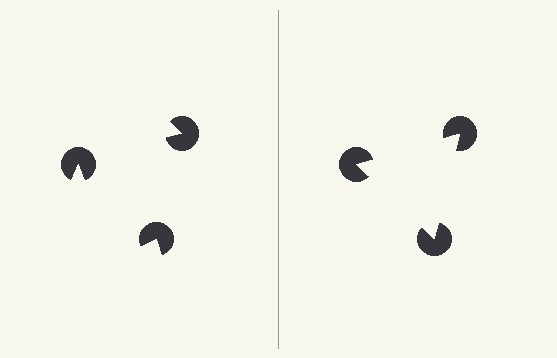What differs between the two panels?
The pac-man discs are positioned identically on both sides; only the wedge orientations differ. On the right they align to a triangle; on the left they are misaligned.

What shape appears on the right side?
An illusory triangle.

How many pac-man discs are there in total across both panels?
6 — 3 on each side.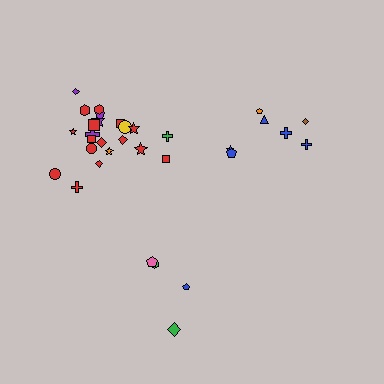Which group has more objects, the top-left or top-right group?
The top-left group.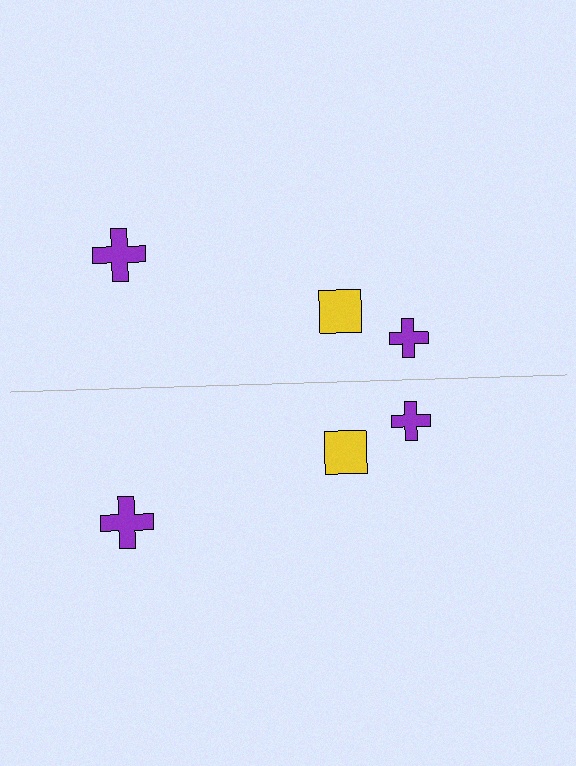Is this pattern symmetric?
Yes, this pattern has bilateral (reflection) symmetry.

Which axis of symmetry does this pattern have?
The pattern has a horizontal axis of symmetry running through the center of the image.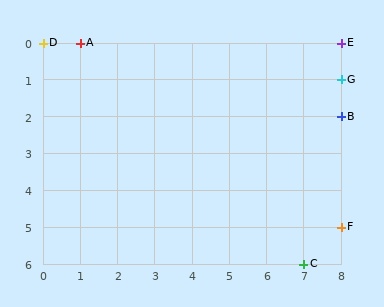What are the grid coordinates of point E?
Point E is at grid coordinates (8, 0).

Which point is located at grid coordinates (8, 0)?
Point E is at (8, 0).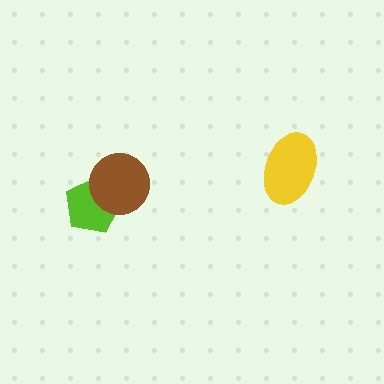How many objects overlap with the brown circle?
1 object overlaps with the brown circle.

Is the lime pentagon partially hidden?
Yes, it is partially covered by another shape.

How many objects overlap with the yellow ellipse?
0 objects overlap with the yellow ellipse.